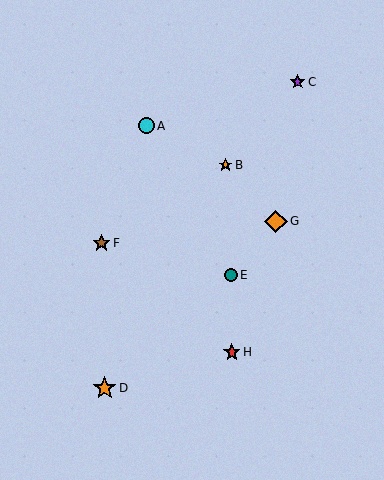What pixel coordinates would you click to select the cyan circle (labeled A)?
Click at (146, 126) to select the cyan circle A.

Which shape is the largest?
The orange diamond (labeled G) is the largest.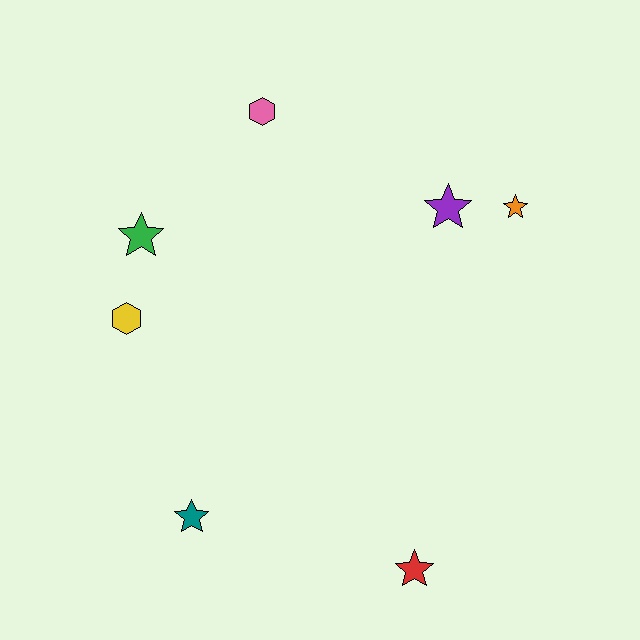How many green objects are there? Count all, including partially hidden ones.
There is 1 green object.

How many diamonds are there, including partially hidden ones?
There are no diamonds.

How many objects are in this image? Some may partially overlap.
There are 7 objects.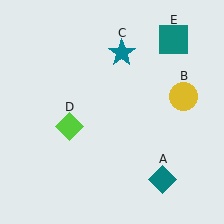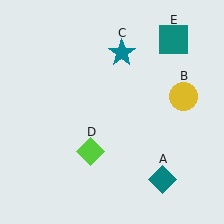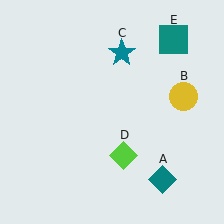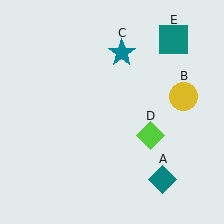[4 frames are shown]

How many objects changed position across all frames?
1 object changed position: lime diamond (object D).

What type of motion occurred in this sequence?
The lime diamond (object D) rotated counterclockwise around the center of the scene.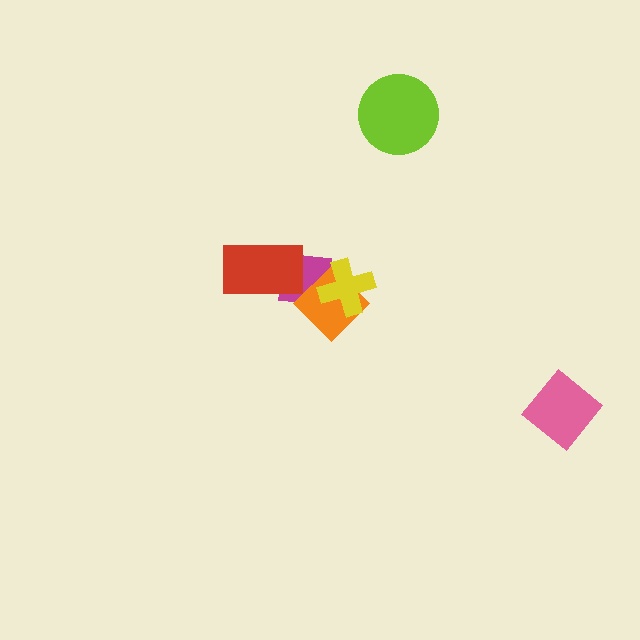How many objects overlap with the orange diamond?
2 objects overlap with the orange diamond.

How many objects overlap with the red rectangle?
1 object overlaps with the red rectangle.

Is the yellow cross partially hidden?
No, no other shape covers it.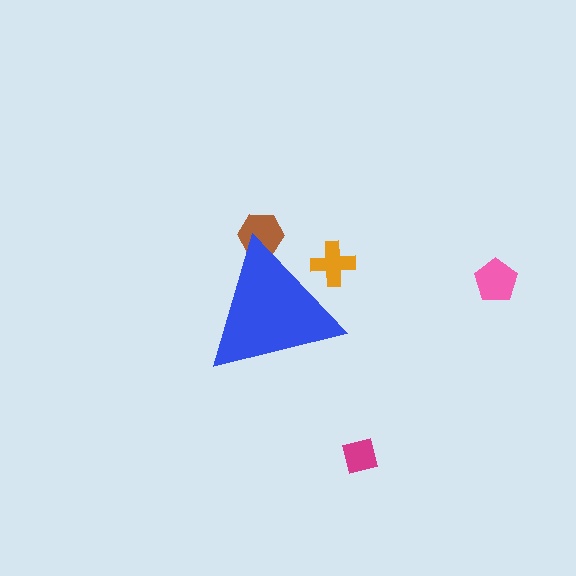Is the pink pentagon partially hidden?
No, the pink pentagon is fully visible.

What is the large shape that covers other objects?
A blue triangle.